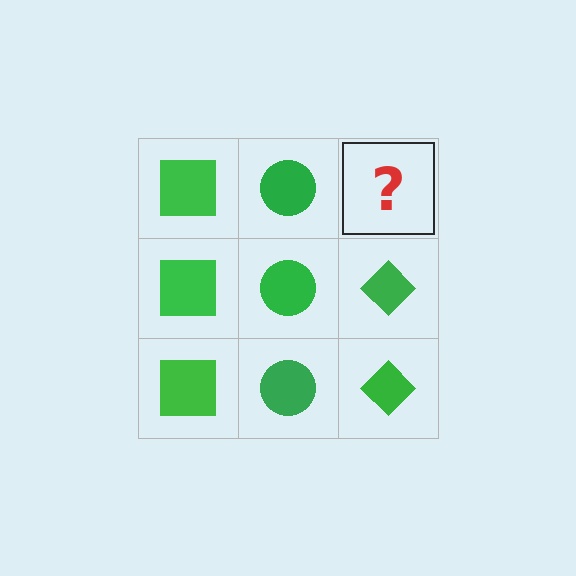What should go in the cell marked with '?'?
The missing cell should contain a green diamond.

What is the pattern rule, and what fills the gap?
The rule is that each column has a consistent shape. The gap should be filled with a green diamond.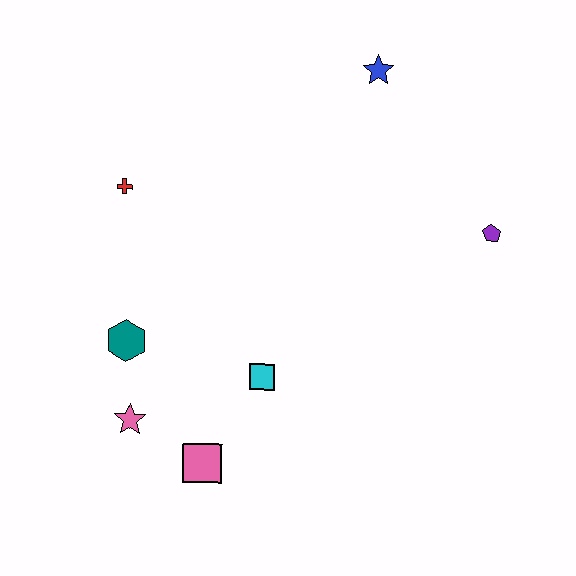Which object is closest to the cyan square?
The pink square is closest to the cyan square.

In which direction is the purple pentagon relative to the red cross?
The purple pentagon is to the right of the red cross.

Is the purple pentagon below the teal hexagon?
No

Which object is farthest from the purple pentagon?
The pink star is farthest from the purple pentagon.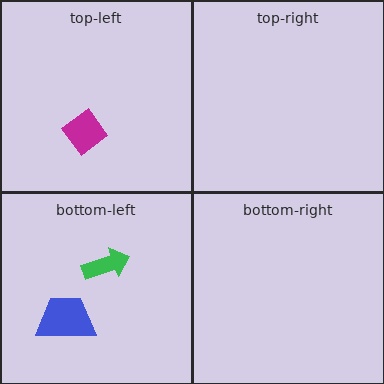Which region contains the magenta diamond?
The top-left region.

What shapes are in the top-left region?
The magenta diamond.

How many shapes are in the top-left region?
1.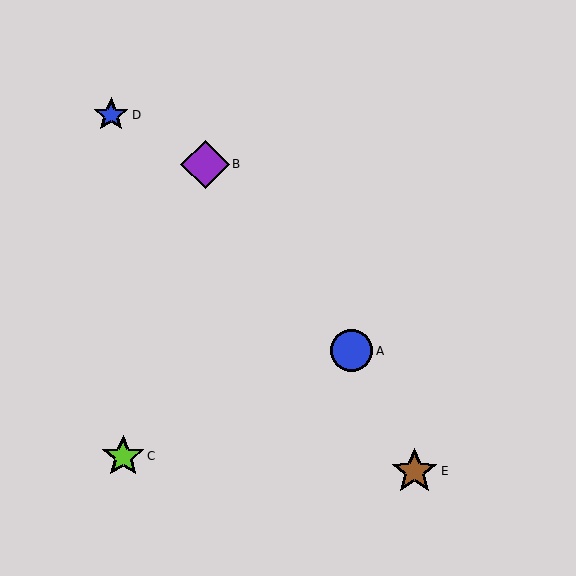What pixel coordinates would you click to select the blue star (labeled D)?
Click at (111, 115) to select the blue star D.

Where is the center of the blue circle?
The center of the blue circle is at (352, 351).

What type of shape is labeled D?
Shape D is a blue star.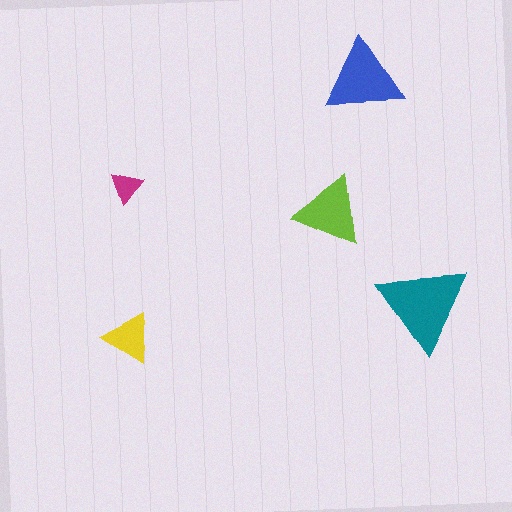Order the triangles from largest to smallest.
the teal one, the blue one, the lime one, the yellow one, the magenta one.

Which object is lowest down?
The yellow triangle is bottommost.